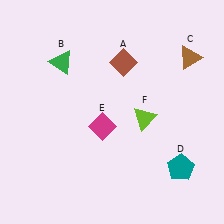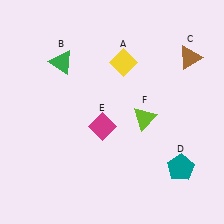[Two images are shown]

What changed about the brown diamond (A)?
In Image 1, A is brown. In Image 2, it changed to yellow.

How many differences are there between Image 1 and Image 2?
There is 1 difference between the two images.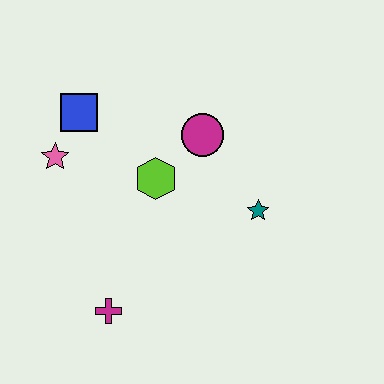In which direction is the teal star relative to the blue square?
The teal star is to the right of the blue square.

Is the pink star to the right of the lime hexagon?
No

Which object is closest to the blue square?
The pink star is closest to the blue square.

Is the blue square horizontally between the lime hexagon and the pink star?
Yes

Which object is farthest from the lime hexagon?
The magenta cross is farthest from the lime hexagon.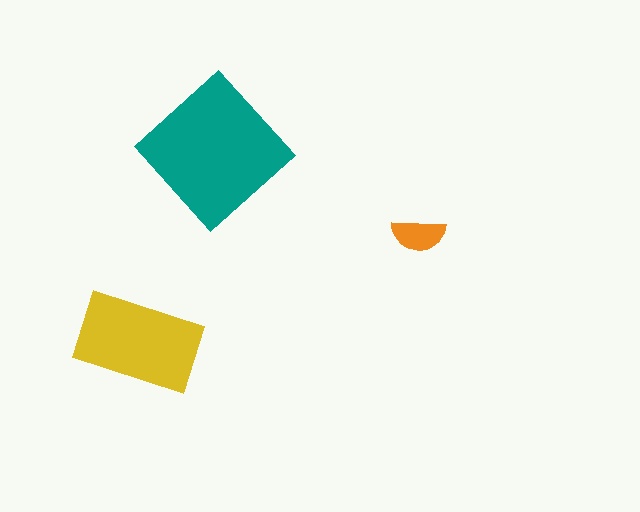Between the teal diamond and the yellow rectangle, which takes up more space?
The teal diamond.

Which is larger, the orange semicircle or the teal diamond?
The teal diamond.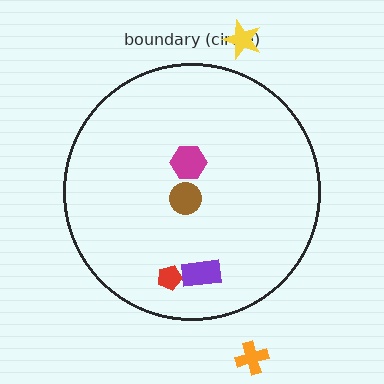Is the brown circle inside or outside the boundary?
Inside.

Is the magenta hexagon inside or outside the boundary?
Inside.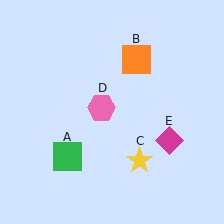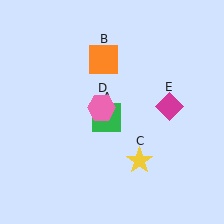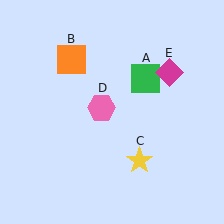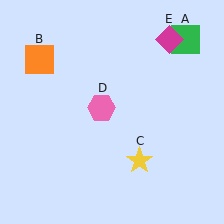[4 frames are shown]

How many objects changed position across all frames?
3 objects changed position: green square (object A), orange square (object B), magenta diamond (object E).